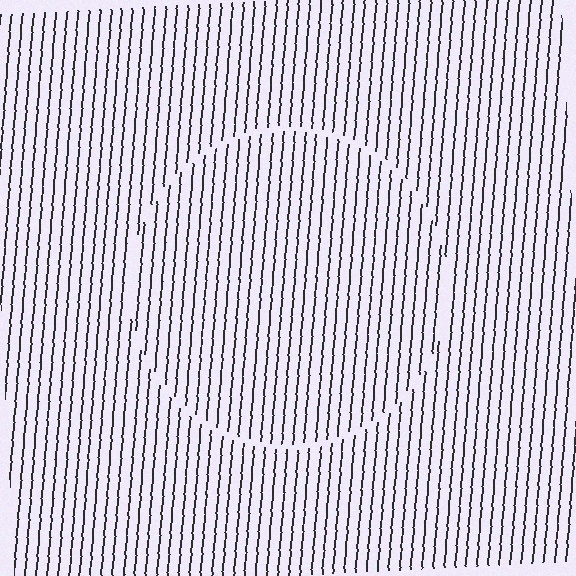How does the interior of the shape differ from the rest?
The interior of the shape contains the same grating, shifted by half a period — the contour is defined by the phase discontinuity where line-ends from the inner and outer gratings abut.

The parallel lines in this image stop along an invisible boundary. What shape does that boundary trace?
An illusory circle. The interior of the shape contains the same grating, shifted by half a period — the contour is defined by the phase discontinuity where line-ends from the inner and outer gratings abut.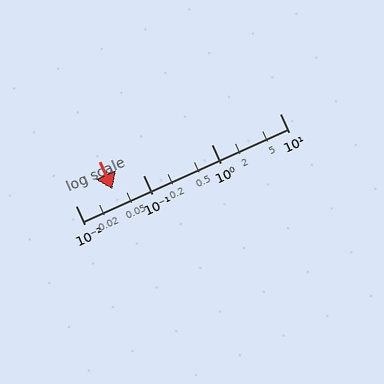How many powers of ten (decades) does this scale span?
The scale spans 3 decades, from 0.01 to 10.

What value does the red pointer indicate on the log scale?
The pointer indicates approximately 0.035.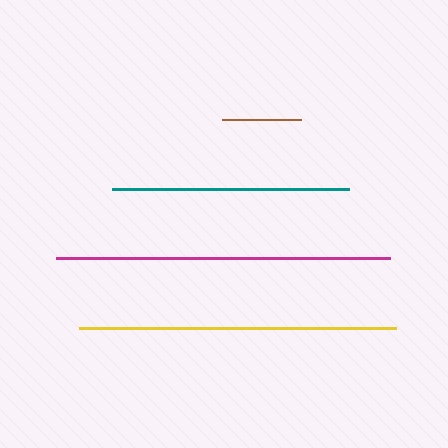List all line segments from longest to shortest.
From longest to shortest: magenta, yellow, teal, brown.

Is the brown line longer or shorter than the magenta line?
The magenta line is longer than the brown line.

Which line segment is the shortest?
The brown line is the shortest at approximately 79 pixels.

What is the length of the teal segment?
The teal segment is approximately 237 pixels long.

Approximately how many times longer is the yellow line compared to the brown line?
The yellow line is approximately 4.0 times the length of the brown line.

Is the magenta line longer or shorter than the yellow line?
The magenta line is longer than the yellow line.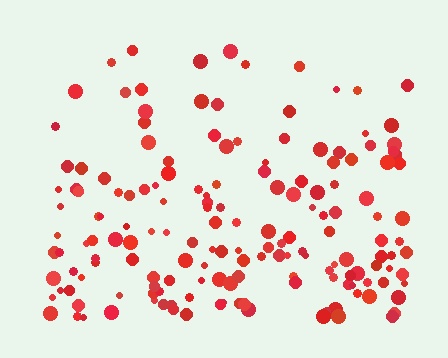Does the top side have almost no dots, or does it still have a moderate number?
Still a moderate number, just noticeably fewer than the bottom.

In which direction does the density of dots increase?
From top to bottom, with the bottom side densest.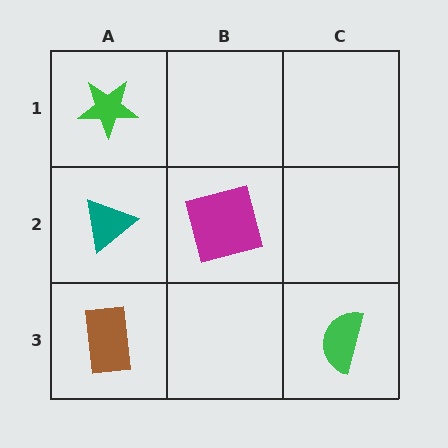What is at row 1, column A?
A green star.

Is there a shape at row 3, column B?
No, that cell is empty.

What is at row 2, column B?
A magenta square.